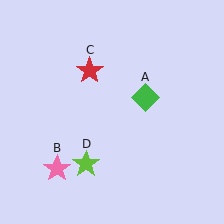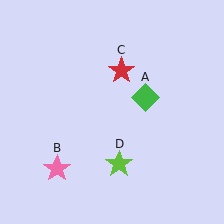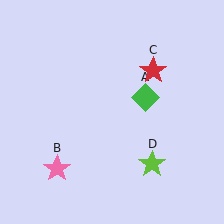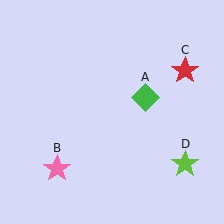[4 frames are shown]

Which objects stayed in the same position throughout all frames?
Green diamond (object A) and pink star (object B) remained stationary.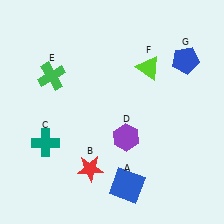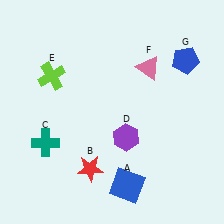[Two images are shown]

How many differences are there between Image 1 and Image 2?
There are 2 differences between the two images.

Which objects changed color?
E changed from green to lime. F changed from lime to pink.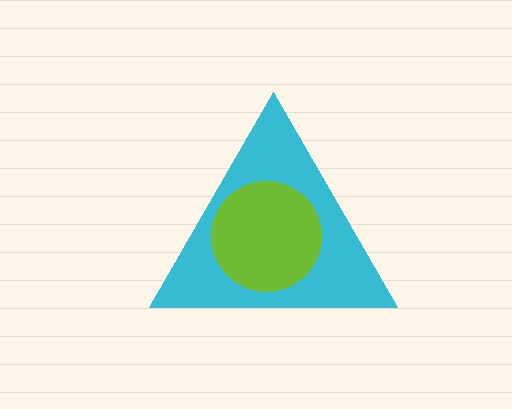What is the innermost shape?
The lime circle.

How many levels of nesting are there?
2.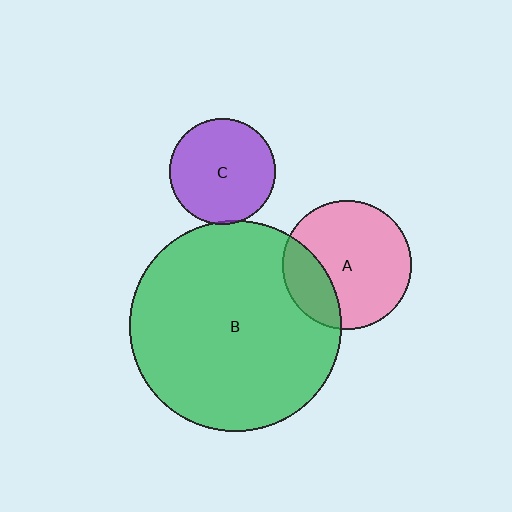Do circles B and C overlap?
Yes.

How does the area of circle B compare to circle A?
Approximately 2.7 times.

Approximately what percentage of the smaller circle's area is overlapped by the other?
Approximately 5%.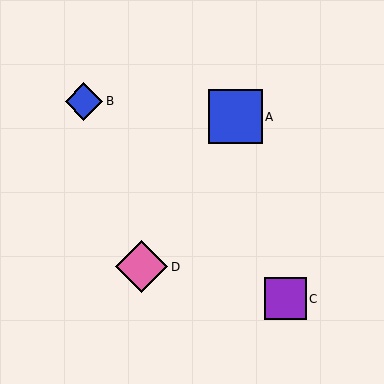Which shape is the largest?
The blue square (labeled A) is the largest.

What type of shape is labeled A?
Shape A is a blue square.